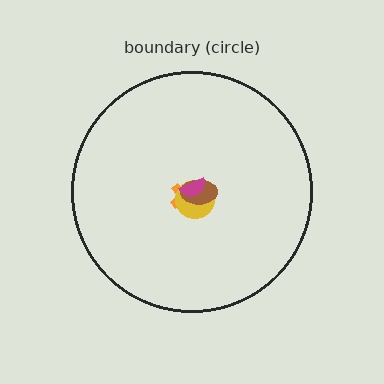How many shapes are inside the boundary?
4 inside, 0 outside.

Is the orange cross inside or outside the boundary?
Inside.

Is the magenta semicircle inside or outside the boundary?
Inside.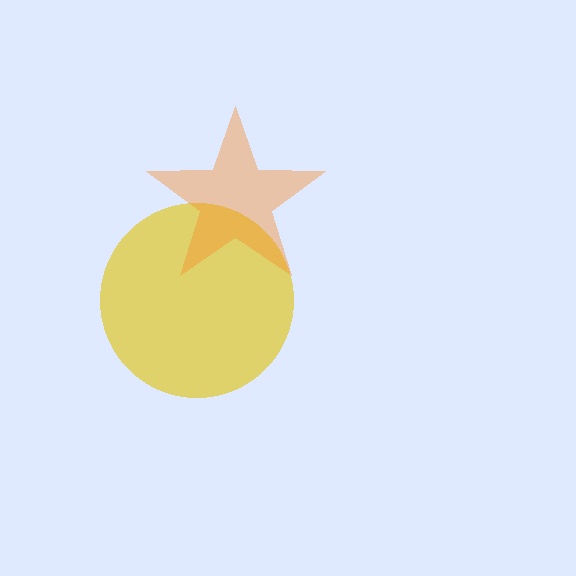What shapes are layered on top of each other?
The layered shapes are: a yellow circle, an orange star.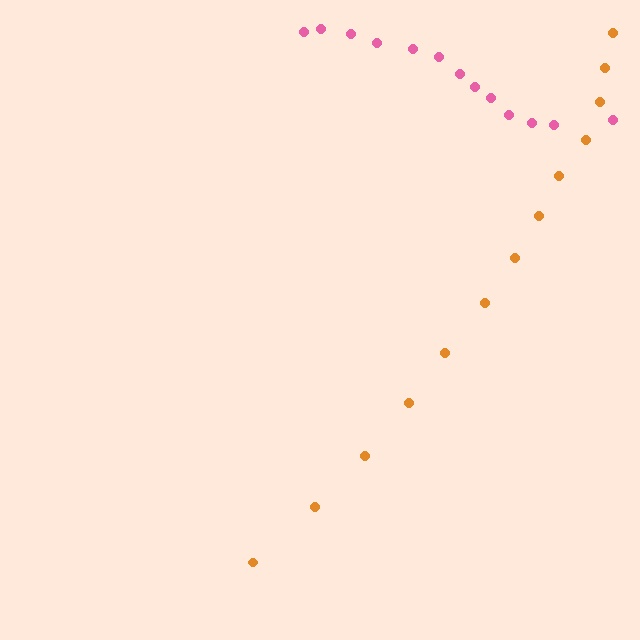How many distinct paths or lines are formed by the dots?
There are 2 distinct paths.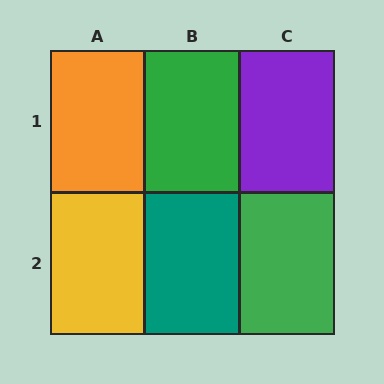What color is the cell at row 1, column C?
Purple.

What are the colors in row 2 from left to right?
Yellow, teal, green.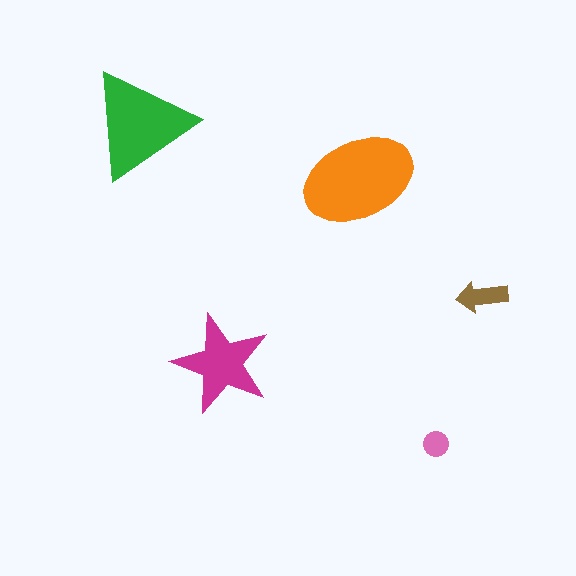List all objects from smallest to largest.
The pink circle, the brown arrow, the magenta star, the green triangle, the orange ellipse.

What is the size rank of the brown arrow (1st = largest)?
4th.